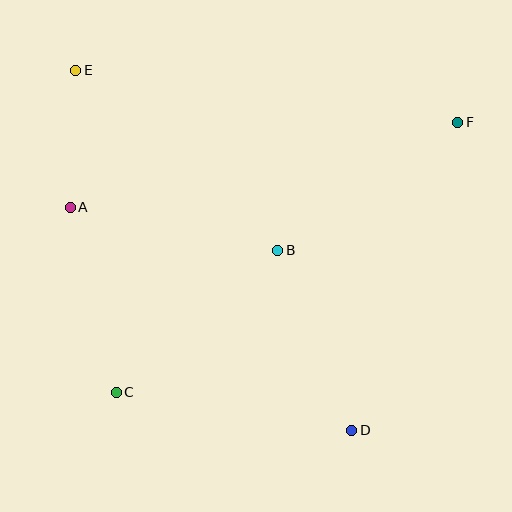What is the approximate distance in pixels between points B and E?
The distance between B and E is approximately 270 pixels.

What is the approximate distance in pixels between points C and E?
The distance between C and E is approximately 325 pixels.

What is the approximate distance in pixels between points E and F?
The distance between E and F is approximately 386 pixels.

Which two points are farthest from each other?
Points D and E are farthest from each other.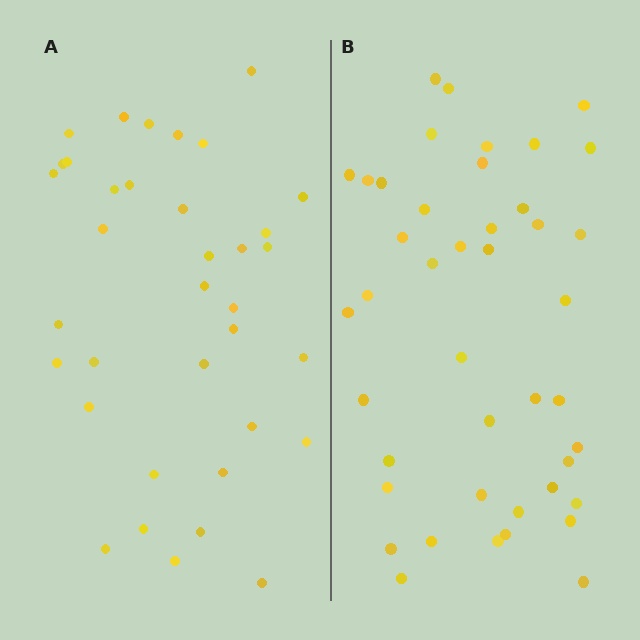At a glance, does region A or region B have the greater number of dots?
Region B (the right region) has more dots.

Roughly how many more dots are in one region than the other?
Region B has roughly 8 or so more dots than region A.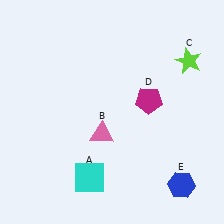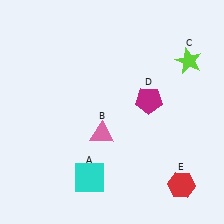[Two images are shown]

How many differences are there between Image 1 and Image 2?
There is 1 difference between the two images.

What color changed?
The hexagon (E) changed from blue in Image 1 to red in Image 2.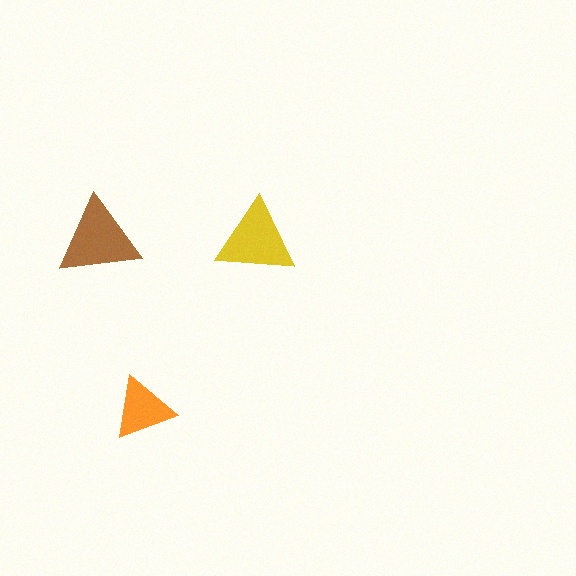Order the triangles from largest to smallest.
the brown one, the yellow one, the orange one.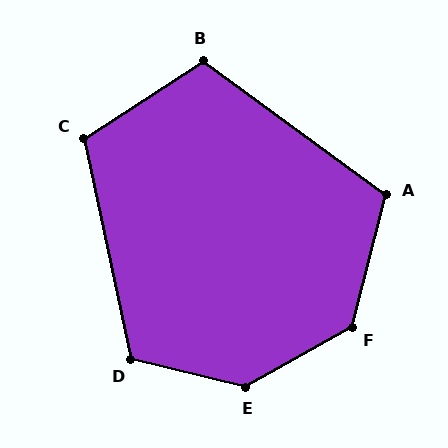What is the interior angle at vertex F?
Approximately 134 degrees (obtuse).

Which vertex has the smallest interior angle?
B, at approximately 111 degrees.